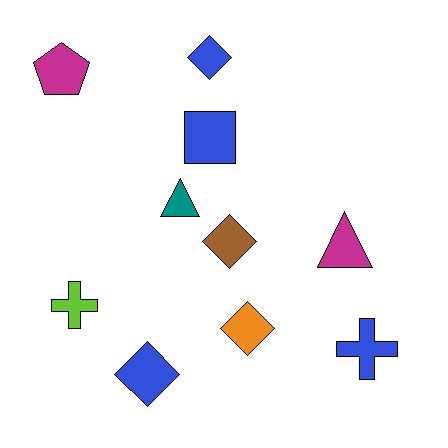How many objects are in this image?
There are 10 objects.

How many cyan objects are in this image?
There are no cyan objects.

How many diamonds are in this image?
There are 4 diamonds.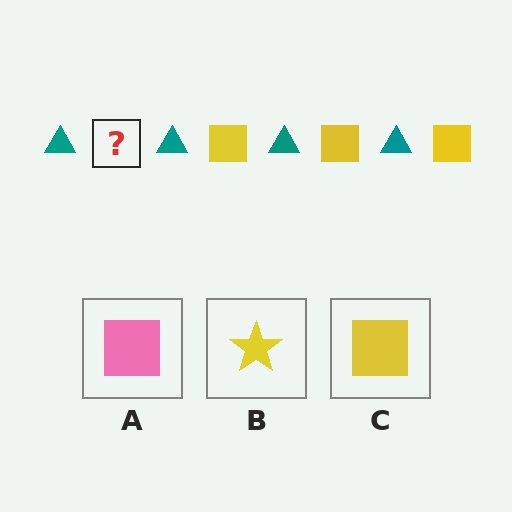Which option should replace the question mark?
Option C.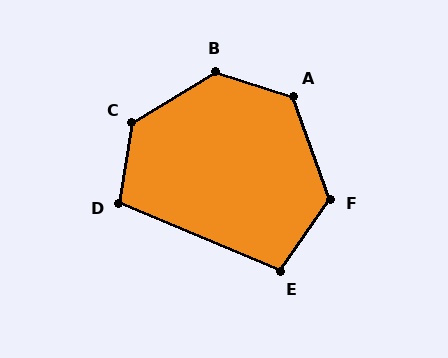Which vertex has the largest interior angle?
C, at approximately 131 degrees.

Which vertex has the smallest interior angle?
E, at approximately 102 degrees.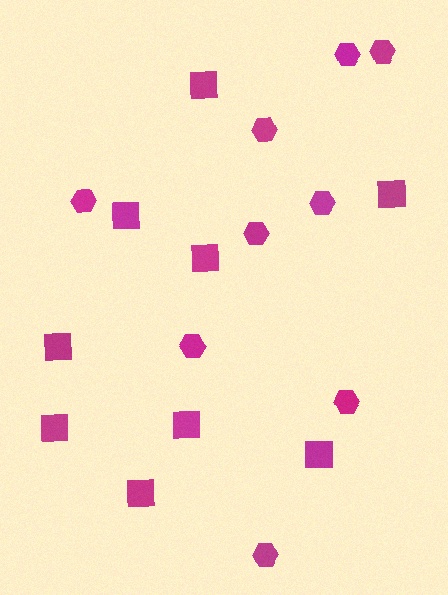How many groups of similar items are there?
There are 2 groups: one group of hexagons (9) and one group of squares (9).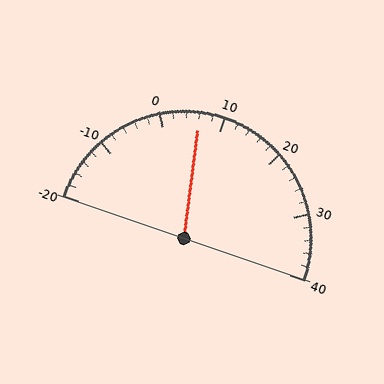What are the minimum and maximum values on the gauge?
The gauge ranges from -20 to 40.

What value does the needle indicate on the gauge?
The needle indicates approximately 6.